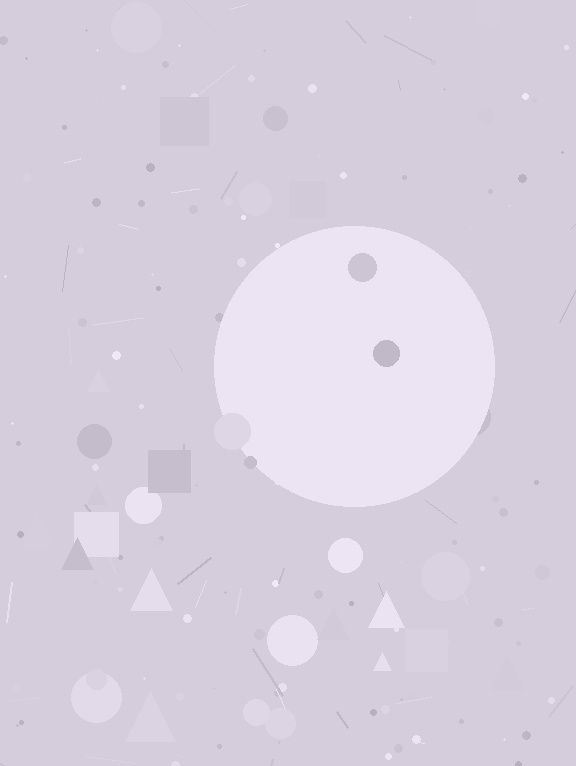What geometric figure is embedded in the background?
A circle is embedded in the background.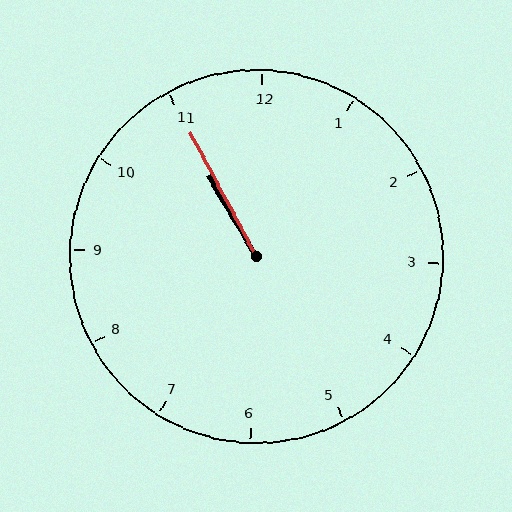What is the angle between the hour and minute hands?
Approximately 2 degrees.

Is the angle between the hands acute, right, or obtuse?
It is acute.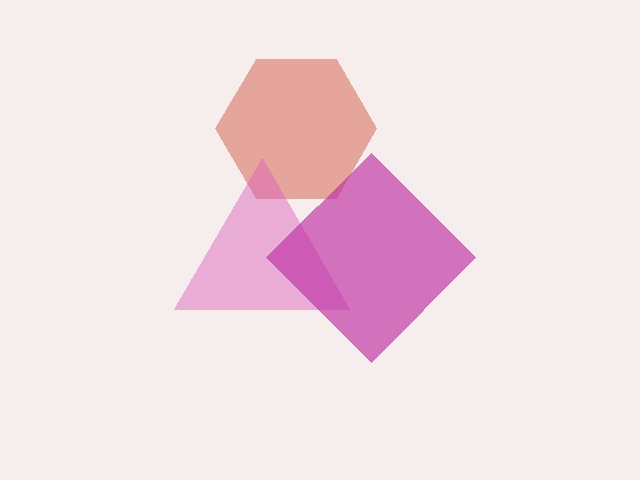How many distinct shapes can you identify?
There are 3 distinct shapes: a red hexagon, a pink triangle, a magenta diamond.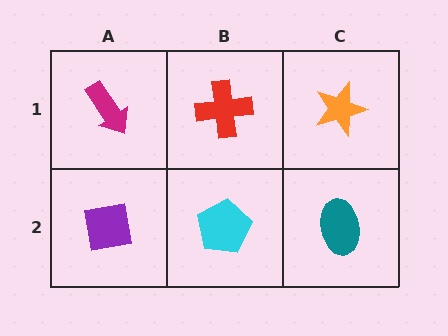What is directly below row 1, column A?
A purple square.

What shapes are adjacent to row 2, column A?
A magenta arrow (row 1, column A), a cyan pentagon (row 2, column B).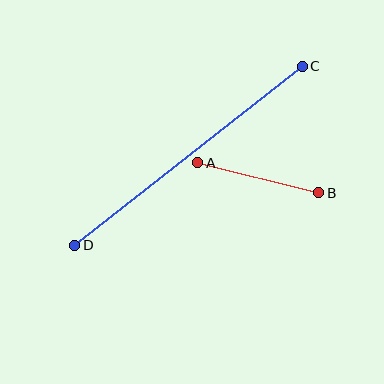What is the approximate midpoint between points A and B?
The midpoint is at approximately (258, 178) pixels.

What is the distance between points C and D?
The distance is approximately 289 pixels.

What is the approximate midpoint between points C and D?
The midpoint is at approximately (188, 156) pixels.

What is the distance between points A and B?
The distance is approximately 124 pixels.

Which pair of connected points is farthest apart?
Points C and D are farthest apart.